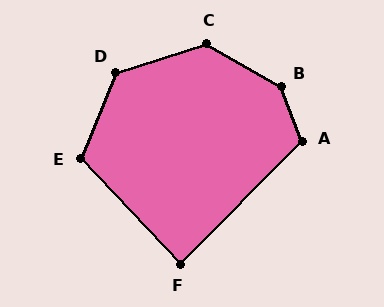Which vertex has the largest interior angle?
B, at approximately 142 degrees.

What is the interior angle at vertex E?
Approximately 115 degrees (obtuse).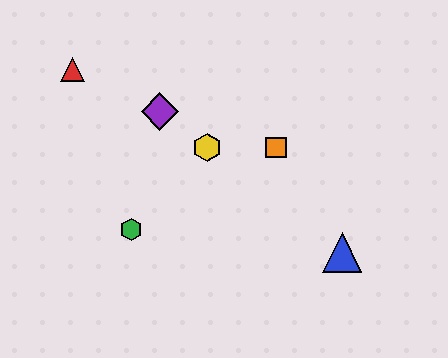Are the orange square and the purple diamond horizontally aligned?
No, the orange square is at y≈148 and the purple diamond is at y≈111.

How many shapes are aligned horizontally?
2 shapes (the yellow hexagon, the orange square) are aligned horizontally.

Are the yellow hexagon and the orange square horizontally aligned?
Yes, both are at y≈148.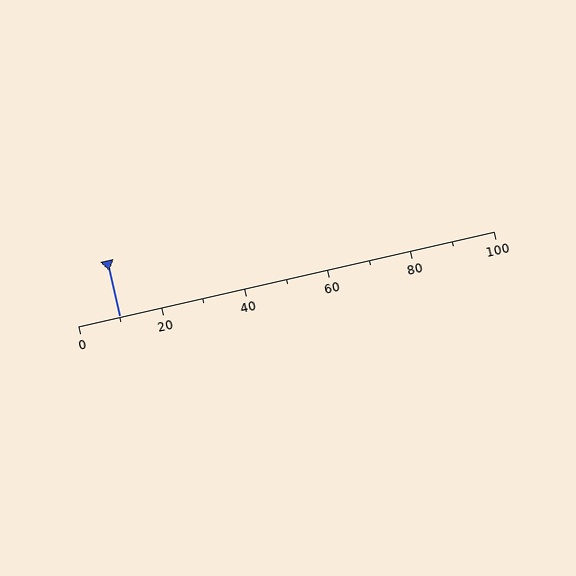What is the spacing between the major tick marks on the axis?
The major ticks are spaced 20 apart.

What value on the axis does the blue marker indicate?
The marker indicates approximately 10.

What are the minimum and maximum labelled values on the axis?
The axis runs from 0 to 100.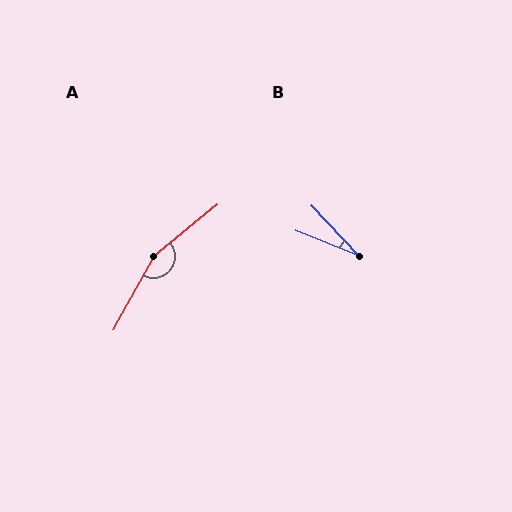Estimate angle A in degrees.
Approximately 158 degrees.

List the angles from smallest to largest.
B (25°), A (158°).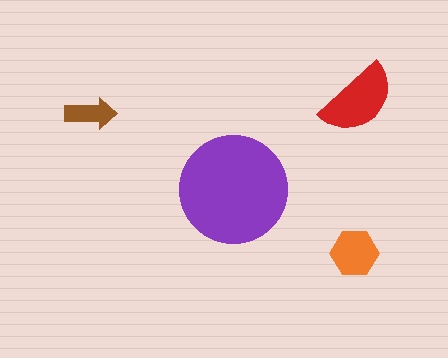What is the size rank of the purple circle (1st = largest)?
1st.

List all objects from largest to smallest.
The purple circle, the red semicircle, the orange hexagon, the brown arrow.